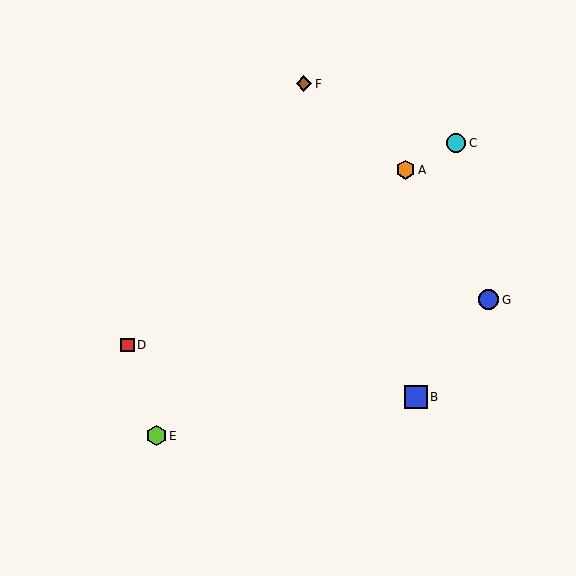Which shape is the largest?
The blue square (labeled B) is the largest.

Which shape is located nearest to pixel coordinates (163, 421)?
The lime hexagon (labeled E) at (156, 436) is nearest to that location.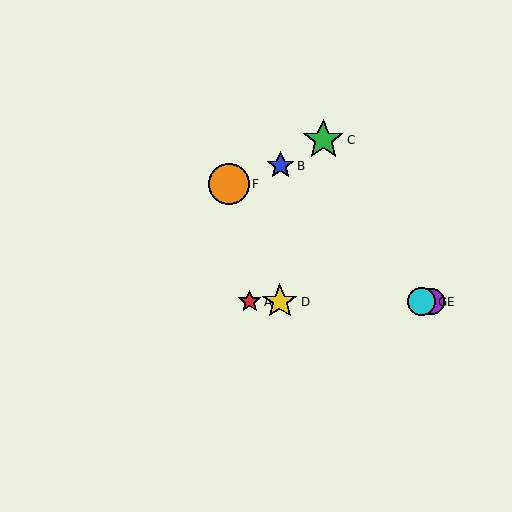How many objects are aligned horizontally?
4 objects (A, D, E, G) are aligned horizontally.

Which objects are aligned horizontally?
Objects A, D, E, G are aligned horizontally.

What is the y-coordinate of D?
Object D is at y≈302.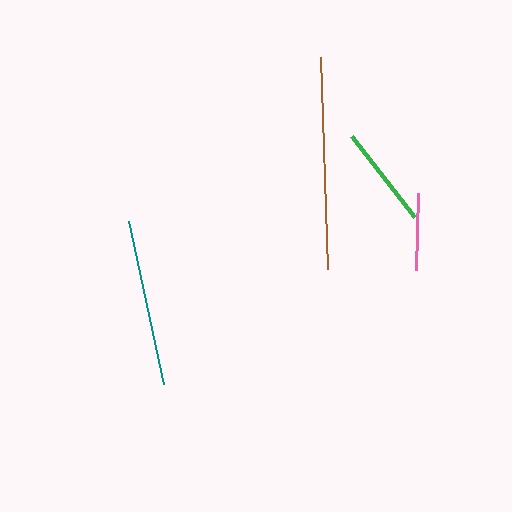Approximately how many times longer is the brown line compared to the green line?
The brown line is approximately 2.1 times the length of the green line.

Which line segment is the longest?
The brown line is the longest at approximately 212 pixels.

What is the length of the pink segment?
The pink segment is approximately 77 pixels long.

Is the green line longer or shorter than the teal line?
The teal line is longer than the green line.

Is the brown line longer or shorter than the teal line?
The brown line is longer than the teal line.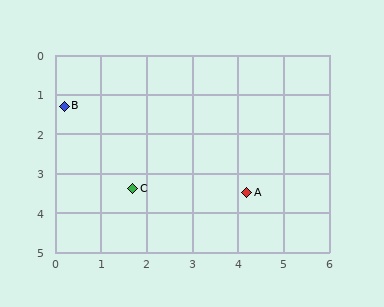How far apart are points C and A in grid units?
Points C and A are about 2.5 grid units apart.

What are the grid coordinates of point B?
Point B is at approximately (0.2, 1.3).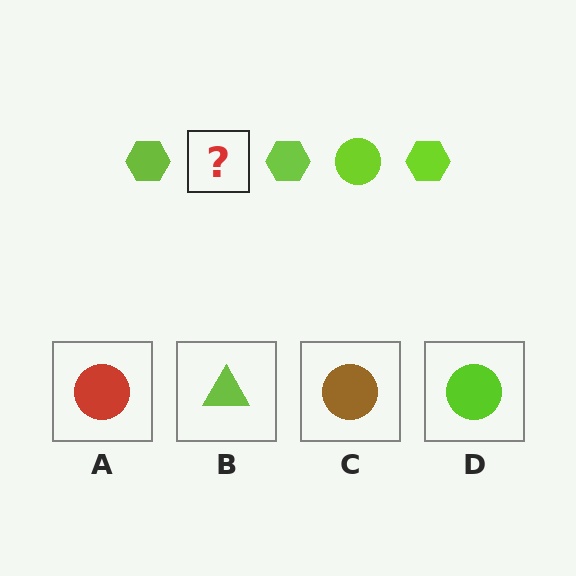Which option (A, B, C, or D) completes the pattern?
D.